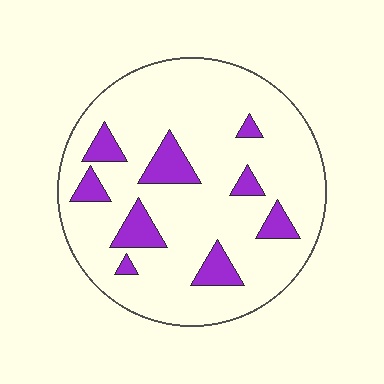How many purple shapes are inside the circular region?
9.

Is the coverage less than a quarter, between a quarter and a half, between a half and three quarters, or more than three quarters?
Less than a quarter.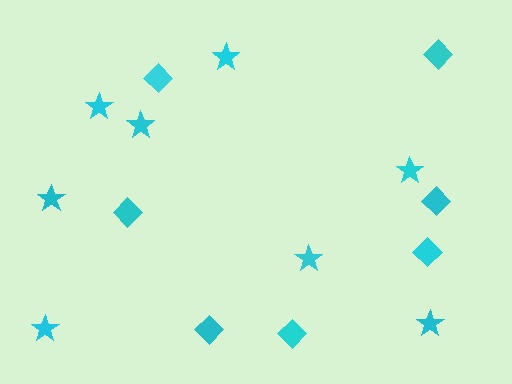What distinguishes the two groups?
There are 2 groups: one group of stars (8) and one group of diamonds (7).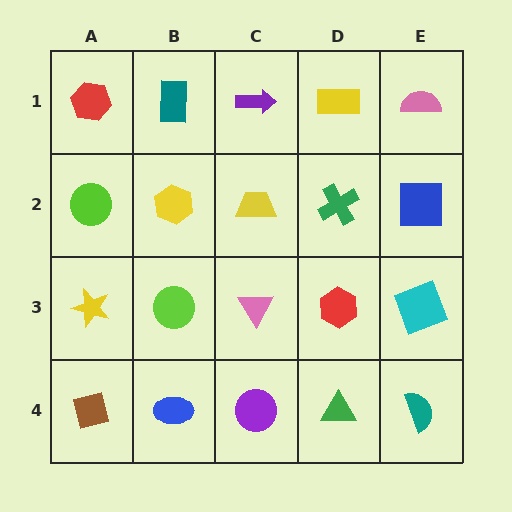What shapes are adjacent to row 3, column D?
A green cross (row 2, column D), a green triangle (row 4, column D), a pink triangle (row 3, column C), a cyan square (row 3, column E).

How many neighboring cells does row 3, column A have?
3.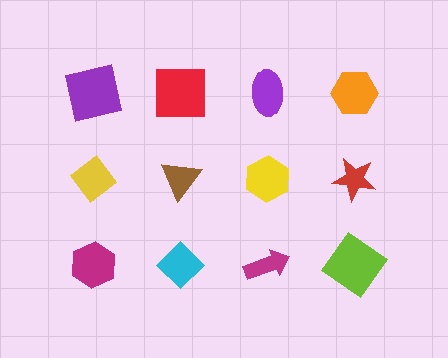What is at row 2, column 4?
A red star.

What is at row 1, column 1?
A purple square.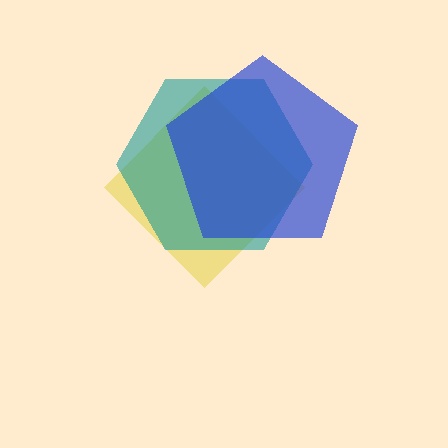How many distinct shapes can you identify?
There are 3 distinct shapes: a yellow diamond, a teal hexagon, a blue pentagon.